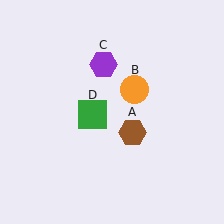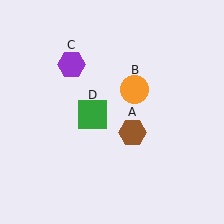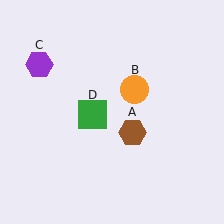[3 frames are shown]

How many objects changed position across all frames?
1 object changed position: purple hexagon (object C).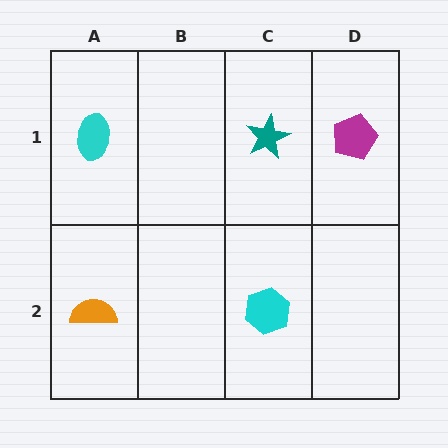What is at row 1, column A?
A cyan ellipse.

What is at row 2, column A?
An orange semicircle.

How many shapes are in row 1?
3 shapes.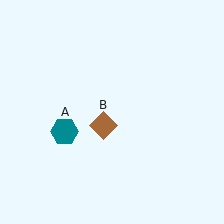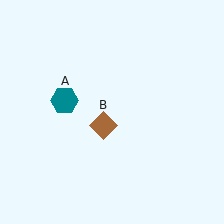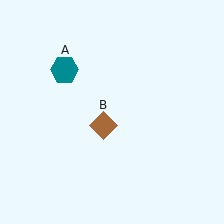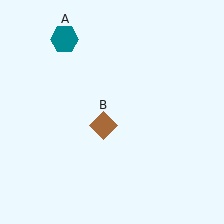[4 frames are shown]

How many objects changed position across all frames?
1 object changed position: teal hexagon (object A).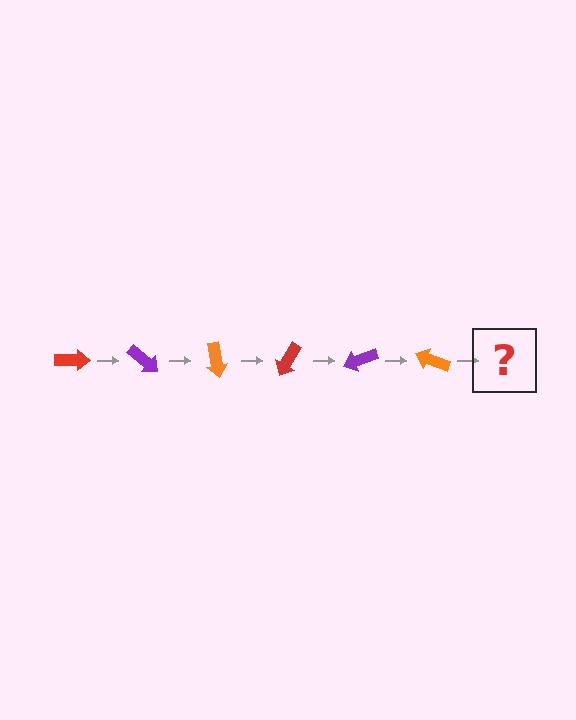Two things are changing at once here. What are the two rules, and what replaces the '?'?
The two rules are that it rotates 40 degrees each step and the color cycles through red, purple, and orange. The '?' should be a red arrow, rotated 240 degrees from the start.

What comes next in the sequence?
The next element should be a red arrow, rotated 240 degrees from the start.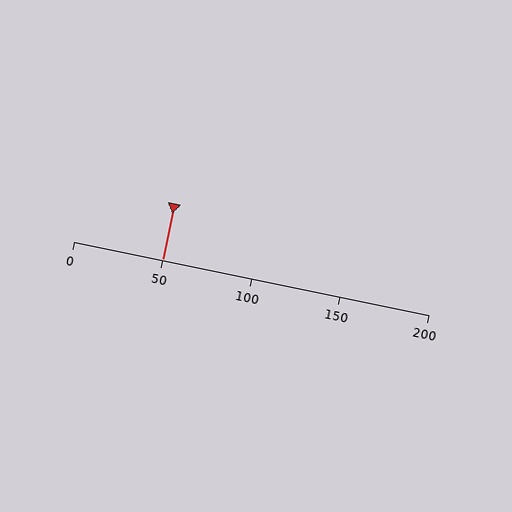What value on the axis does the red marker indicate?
The marker indicates approximately 50.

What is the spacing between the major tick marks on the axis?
The major ticks are spaced 50 apart.